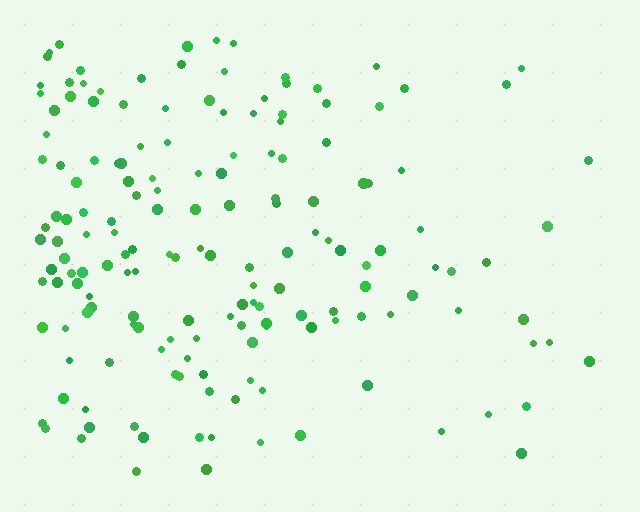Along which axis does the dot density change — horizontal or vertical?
Horizontal.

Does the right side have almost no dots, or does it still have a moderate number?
Still a moderate number, just noticeably fewer than the left.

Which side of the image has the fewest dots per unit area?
The right.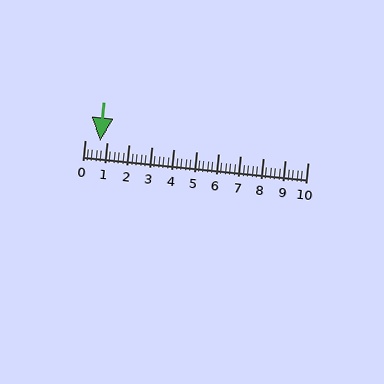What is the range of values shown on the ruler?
The ruler shows values from 0 to 10.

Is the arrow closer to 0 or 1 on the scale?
The arrow is closer to 1.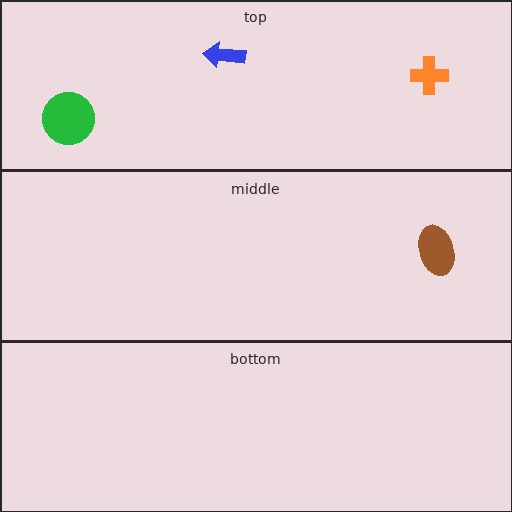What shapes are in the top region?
The blue arrow, the orange cross, the green circle.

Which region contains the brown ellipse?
The middle region.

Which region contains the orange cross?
The top region.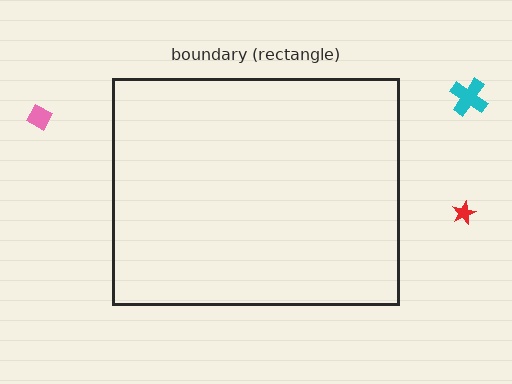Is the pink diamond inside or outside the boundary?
Outside.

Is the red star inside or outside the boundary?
Outside.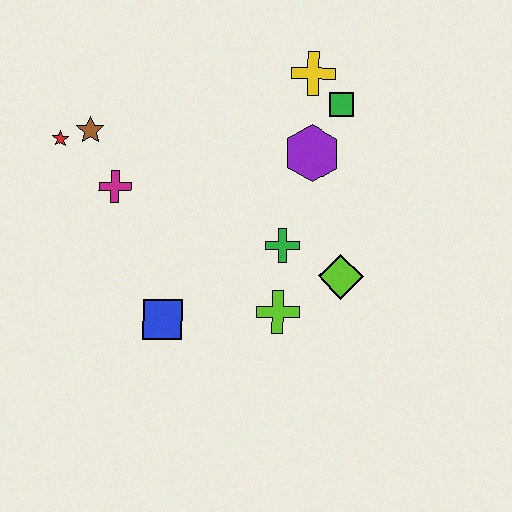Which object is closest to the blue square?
The lime cross is closest to the blue square.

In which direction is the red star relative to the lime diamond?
The red star is to the left of the lime diamond.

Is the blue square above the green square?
No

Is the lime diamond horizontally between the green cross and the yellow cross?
No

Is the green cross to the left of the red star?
No